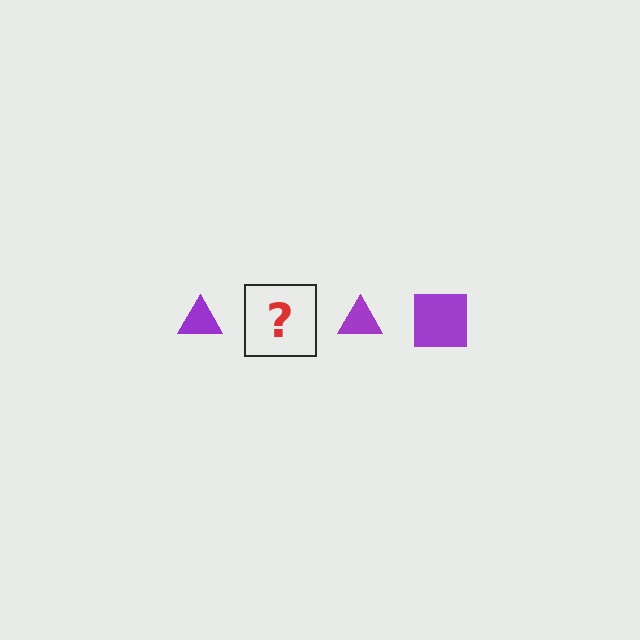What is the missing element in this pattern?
The missing element is a purple square.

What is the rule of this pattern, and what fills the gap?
The rule is that the pattern cycles through triangle, square shapes in purple. The gap should be filled with a purple square.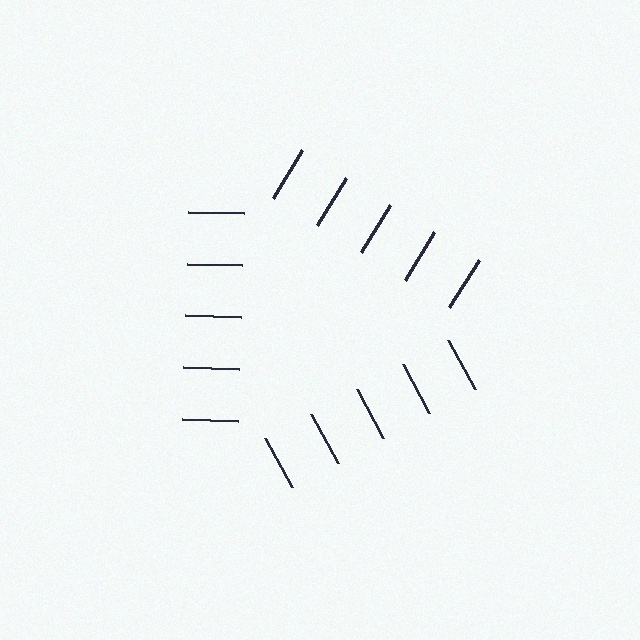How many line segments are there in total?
15 — 5 along each of the 3 edges.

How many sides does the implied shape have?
3 sides — the line-ends trace a triangle.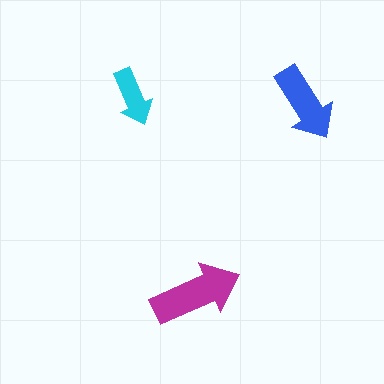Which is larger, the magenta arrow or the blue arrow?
The magenta one.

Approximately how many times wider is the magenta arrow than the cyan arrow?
About 1.5 times wider.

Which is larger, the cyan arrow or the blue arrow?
The blue one.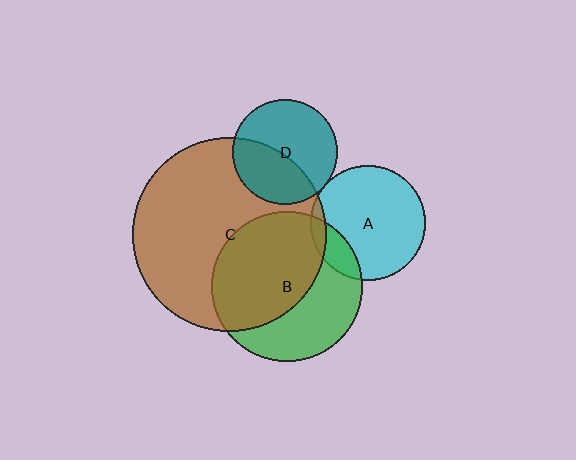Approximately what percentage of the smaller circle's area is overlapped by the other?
Approximately 5%.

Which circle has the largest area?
Circle C (brown).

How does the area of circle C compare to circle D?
Approximately 3.4 times.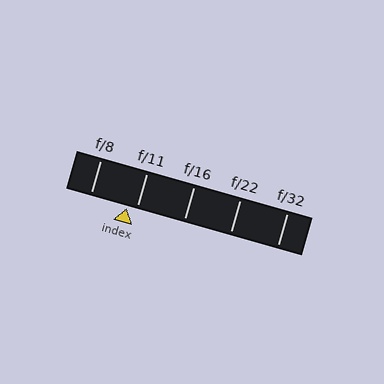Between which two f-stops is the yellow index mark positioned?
The index mark is between f/8 and f/11.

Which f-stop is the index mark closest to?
The index mark is closest to f/11.